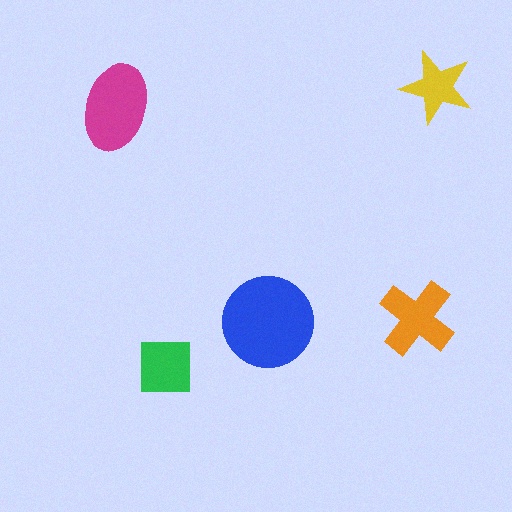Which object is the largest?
The blue circle.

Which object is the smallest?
The yellow star.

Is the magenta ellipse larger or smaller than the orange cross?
Larger.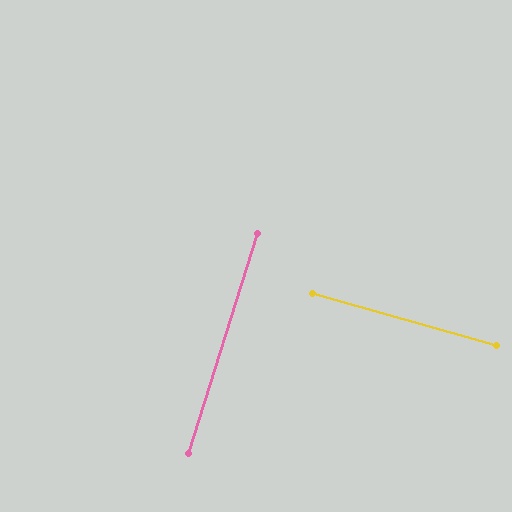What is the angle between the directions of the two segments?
Approximately 88 degrees.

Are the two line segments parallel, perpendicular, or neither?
Perpendicular — they meet at approximately 88°.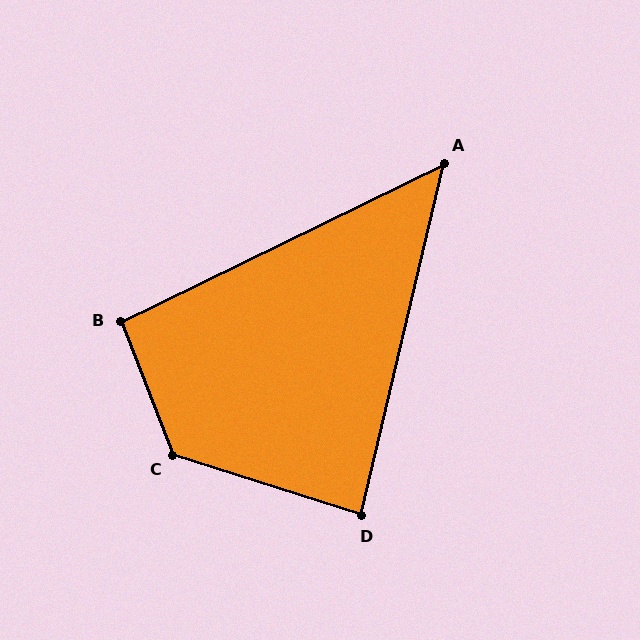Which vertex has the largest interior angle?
C, at approximately 129 degrees.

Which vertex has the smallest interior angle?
A, at approximately 51 degrees.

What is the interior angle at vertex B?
Approximately 94 degrees (approximately right).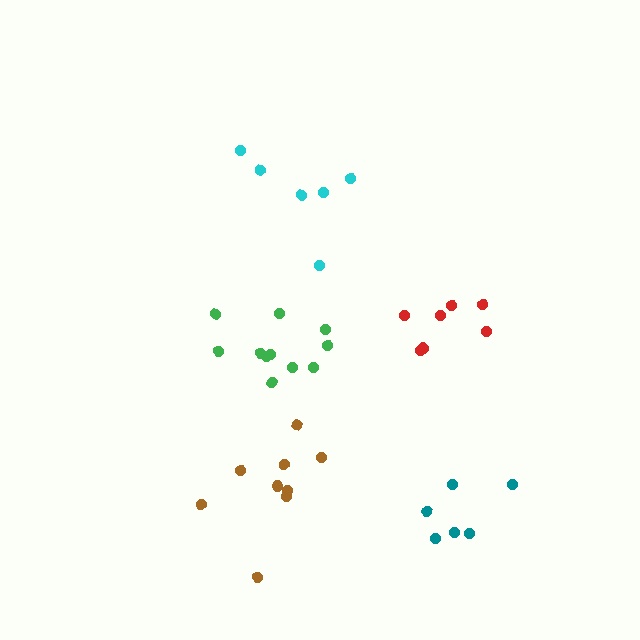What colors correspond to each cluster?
The clusters are colored: brown, red, green, teal, cyan.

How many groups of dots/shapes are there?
There are 5 groups.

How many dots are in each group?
Group 1: 9 dots, Group 2: 7 dots, Group 3: 11 dots, Group 4: 6 dots, Group 5: 6 dots (39 total).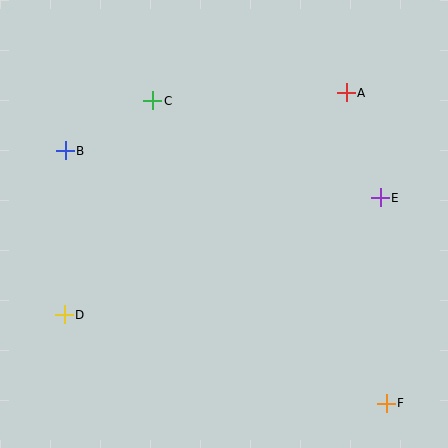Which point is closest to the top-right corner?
Point A is closest to the top-right corner.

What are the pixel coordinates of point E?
Point E is at (380, 198).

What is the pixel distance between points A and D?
The distance between A and D is 359 pixels.